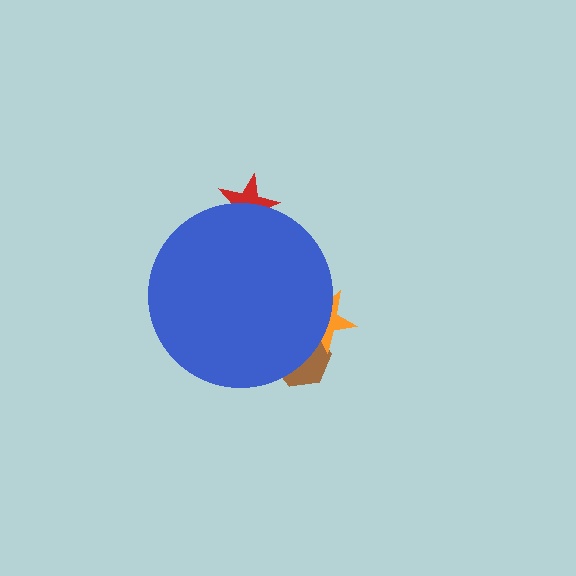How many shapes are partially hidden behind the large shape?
3 shapes are partially hidden.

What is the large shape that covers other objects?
A blue circle.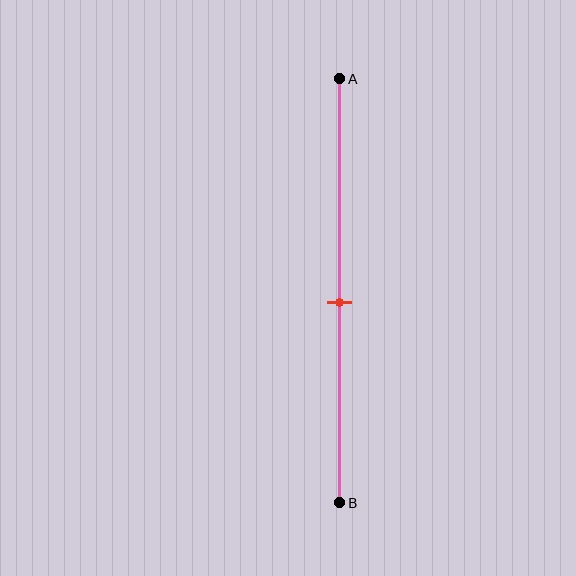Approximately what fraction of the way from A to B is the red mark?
The red mark is approximately 55% of the way from A to B.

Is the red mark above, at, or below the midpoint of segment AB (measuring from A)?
The red mark is approximately at the midpoint of segment AB.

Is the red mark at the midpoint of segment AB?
Yes, the mark is approximately at the midpoint.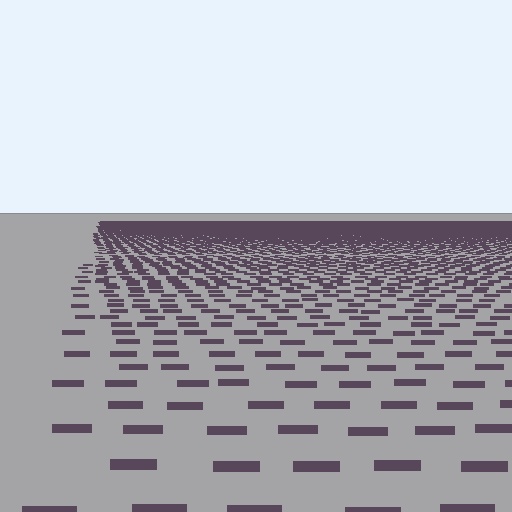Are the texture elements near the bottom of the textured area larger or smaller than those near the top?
Larger. Near the bottom, elements are closer to the viewer and appear at a bigger on-screen size.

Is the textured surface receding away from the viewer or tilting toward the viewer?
The surface is receding away from the viewer. Texture elements get smaller and denser toward the top.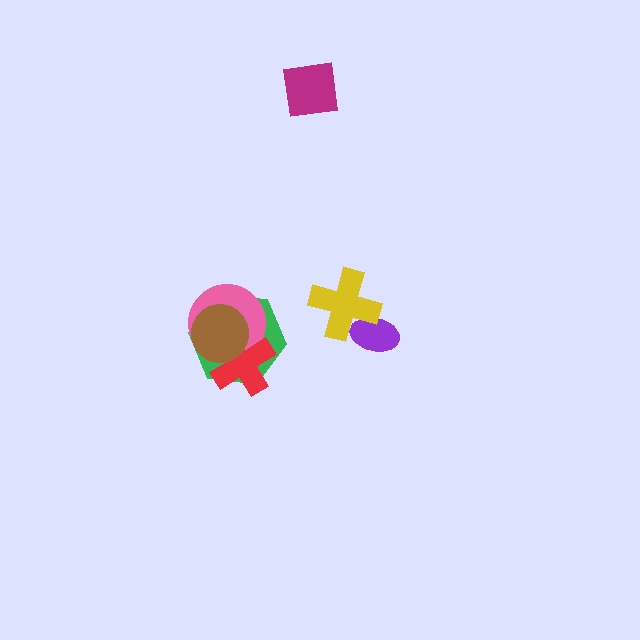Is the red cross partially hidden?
Yes, it is partially covered by another shape.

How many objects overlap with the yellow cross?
1 object overlaps with the yellow cross.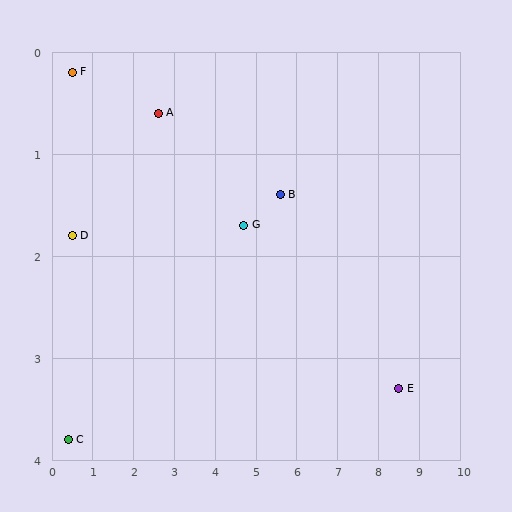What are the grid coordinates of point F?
Point F is at approximately (0.5, 0.2).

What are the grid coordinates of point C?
Point C is at approximately (0.4, 3.8).